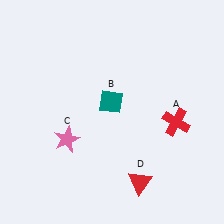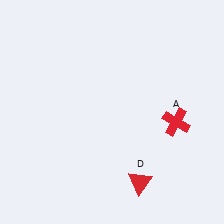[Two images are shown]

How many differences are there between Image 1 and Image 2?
There are 2 differences between the two images.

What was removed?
The pink star (C), the teal diamond (B) were removed in Image 2.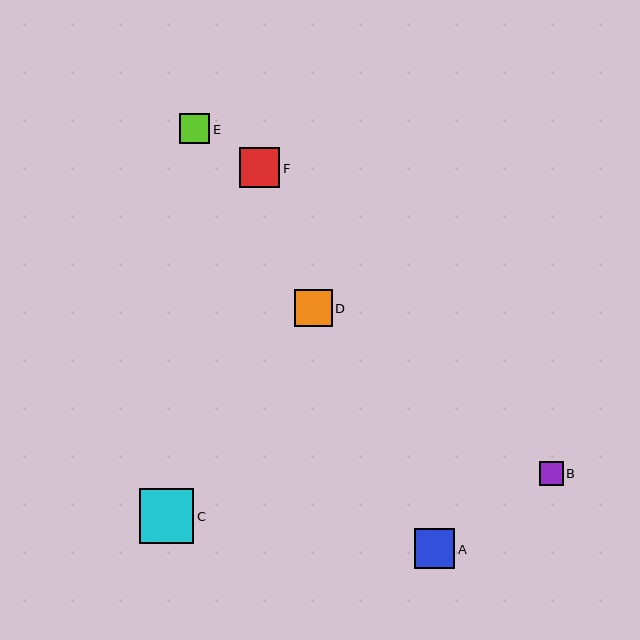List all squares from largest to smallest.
From largest to smallest: C, F, A, D, E, B.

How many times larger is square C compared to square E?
Square C is approximately 1.8 times the size of square E.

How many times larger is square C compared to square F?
Square C is approximately 1.3 times the size of square F.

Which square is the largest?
Square C is the largest with a size of approximately 54 pixels.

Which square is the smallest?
Square B is the smallest with a size of approximately 23 pixels.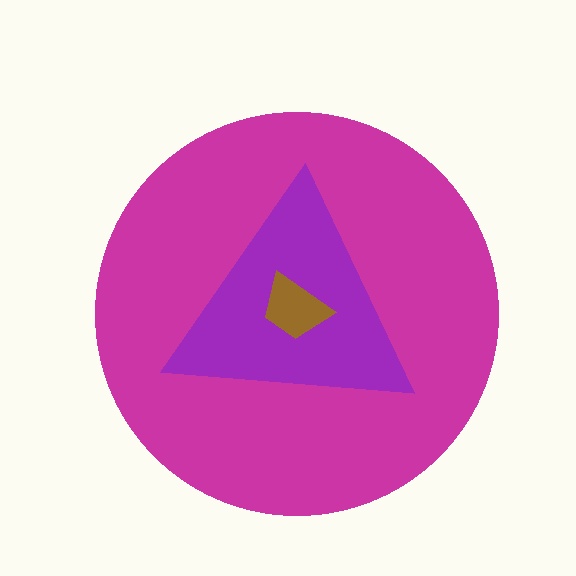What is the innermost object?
The brown trapezoid.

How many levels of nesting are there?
3.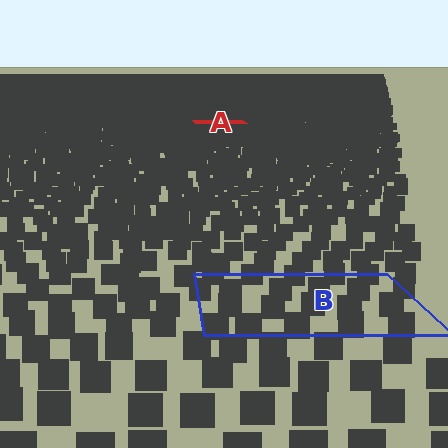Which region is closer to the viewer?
Region B is closer. The texture elements there are larger and more spread out.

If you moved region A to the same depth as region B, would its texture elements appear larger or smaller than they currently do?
They would appear larger. At a closer depth, the same texture elements are projected at a bigger on-screen size.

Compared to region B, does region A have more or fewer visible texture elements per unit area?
Region A has more texture elements per unit area — they are packed more densely because it is farther away.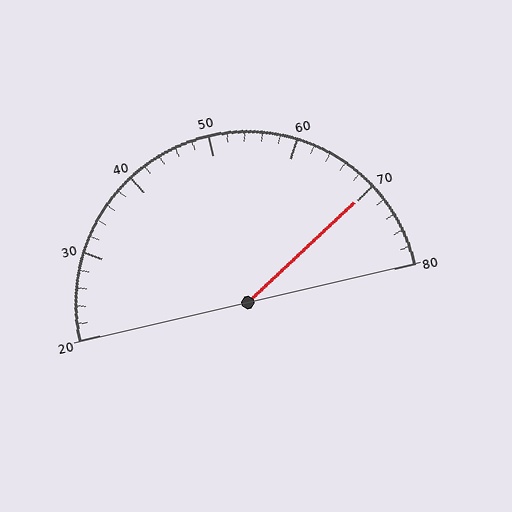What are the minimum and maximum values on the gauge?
The gauge ranges from 20 to 80.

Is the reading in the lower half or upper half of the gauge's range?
The reading is in the upper half of the range (20 to 80).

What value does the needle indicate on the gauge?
The needle indicates approximately 70.